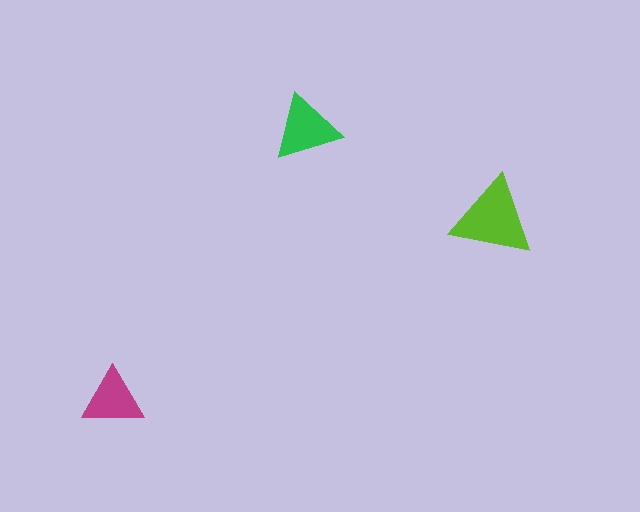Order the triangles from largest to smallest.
the lime one, the green one, the magenta one.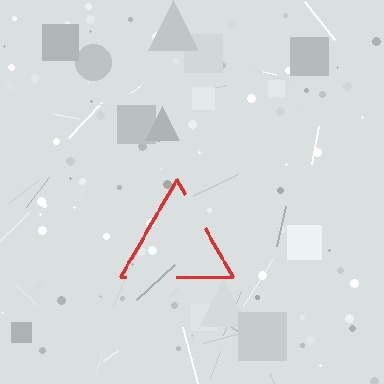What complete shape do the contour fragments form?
The contour fragments form a triangle.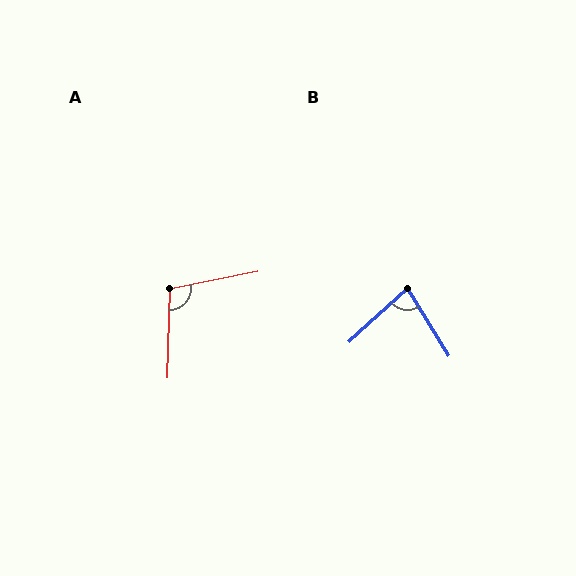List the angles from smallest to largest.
B (79°), A (103°).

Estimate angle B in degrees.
Approximately 79 degrees.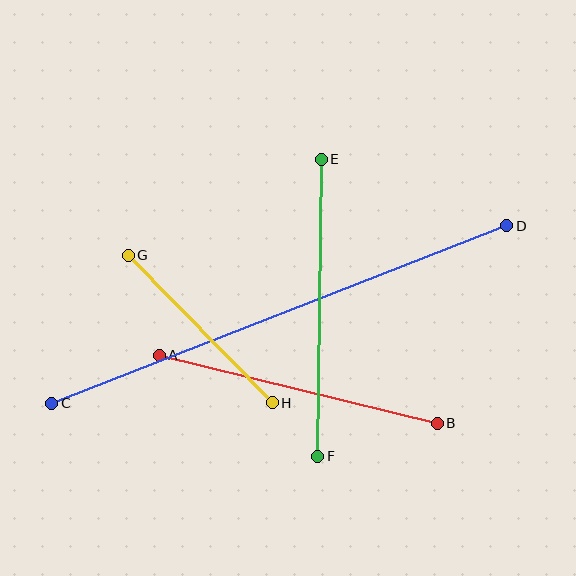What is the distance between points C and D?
The distance is approximately 489 pixels.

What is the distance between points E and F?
The distance is approximately 297 pixels.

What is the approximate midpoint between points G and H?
The midpoint is at approximately (200, 329) pixels.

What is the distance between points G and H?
The distance is approximately 206 pixels.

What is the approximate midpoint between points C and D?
The midpoint is at approximately (279, 314) pixels.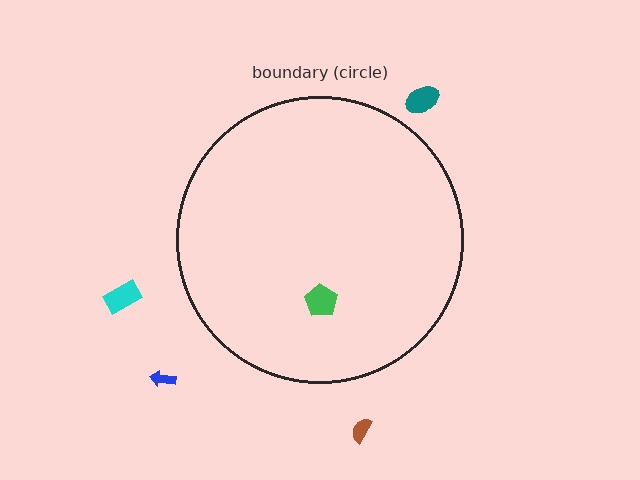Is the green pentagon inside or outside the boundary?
Inside.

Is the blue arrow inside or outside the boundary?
Outside.